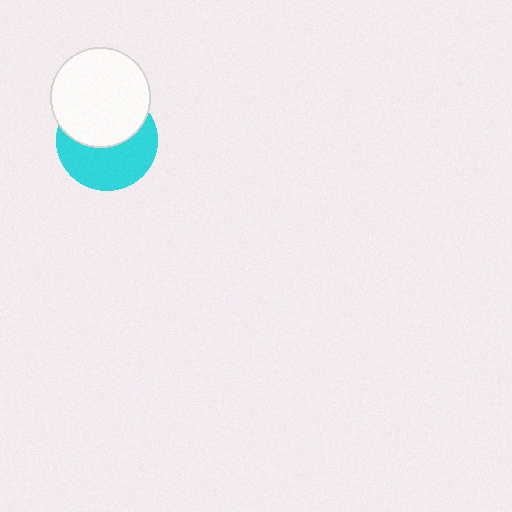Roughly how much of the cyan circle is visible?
About half of it is visible (roughly 53%).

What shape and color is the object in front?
The object in front is a white circle.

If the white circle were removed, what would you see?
You would see the complete cyan circle.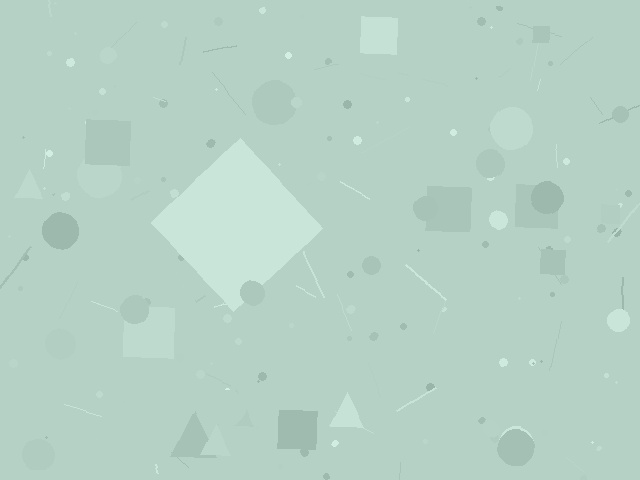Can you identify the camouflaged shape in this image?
The camouflaged shape is a diamond.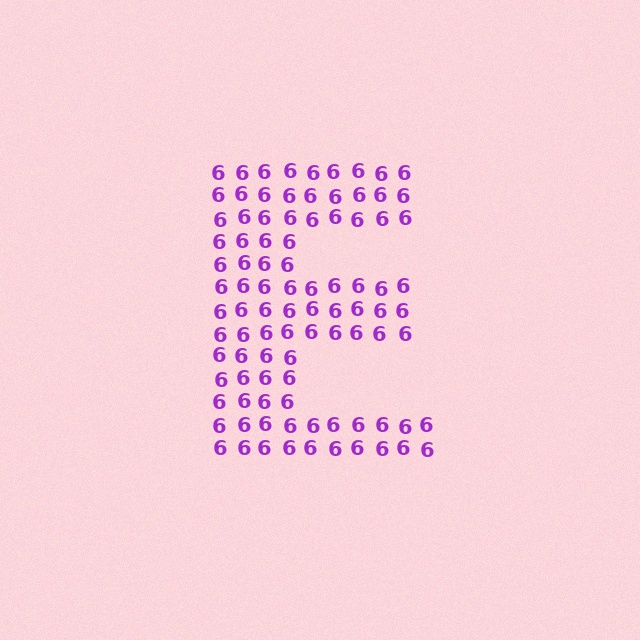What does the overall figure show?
The overall figure shows the letter E.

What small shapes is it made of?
It is made of small digit 6's.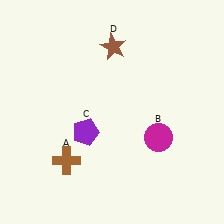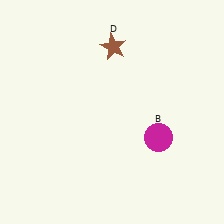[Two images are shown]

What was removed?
The brown cross (A), the purple pentagon (C) were removed in Image 2.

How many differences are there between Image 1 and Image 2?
There are 2 differences between the two images.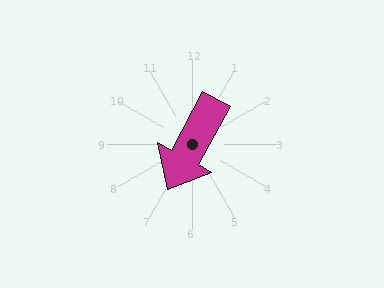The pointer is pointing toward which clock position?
Roughly 7 o'clock.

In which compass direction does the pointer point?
Southwest.